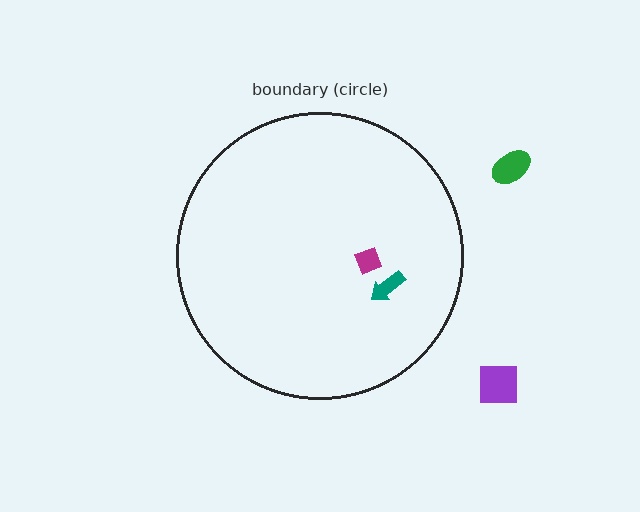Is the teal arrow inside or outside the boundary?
Inside.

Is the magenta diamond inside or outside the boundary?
Inside.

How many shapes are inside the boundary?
2 inside, 2 outside.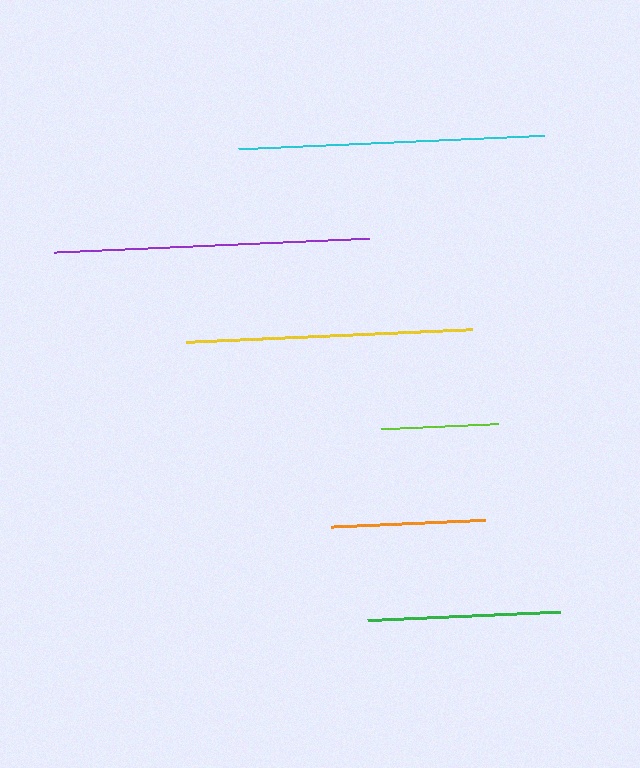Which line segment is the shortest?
The lime line is the shortest at approximately 118 pixels.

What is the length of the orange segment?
The orange segment is approximately 154 pixels long.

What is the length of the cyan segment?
The cyan segment is approximately 306 pixels long.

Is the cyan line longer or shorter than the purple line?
The purple line is longer than the cyan line.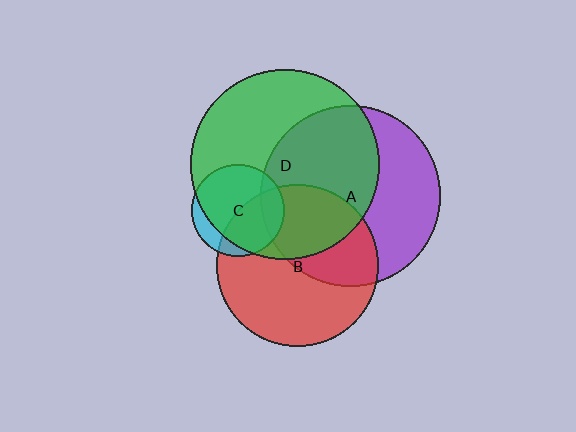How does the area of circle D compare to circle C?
Approximately 4.2 times.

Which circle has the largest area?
Circle D (green).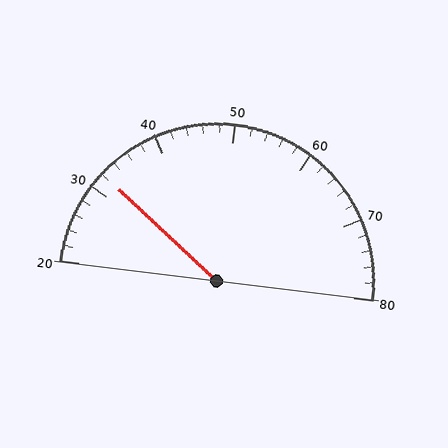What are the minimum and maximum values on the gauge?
The gauge ranges from 20 to 80.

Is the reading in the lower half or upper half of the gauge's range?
The reading is in the lower half of the range (20 to 80).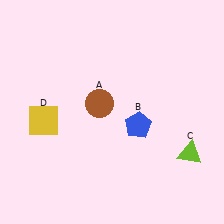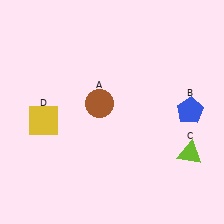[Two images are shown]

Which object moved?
The blue pentagon (B) moved right.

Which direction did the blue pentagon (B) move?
The blue pentagon (B) moved right.